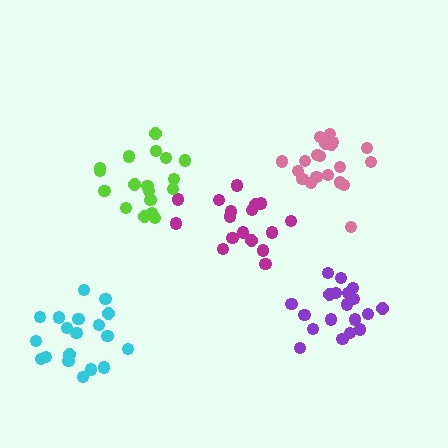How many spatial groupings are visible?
There are 5 spatial groupings.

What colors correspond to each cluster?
The clusters are colored: cyan, magenta, lime, purple, pink.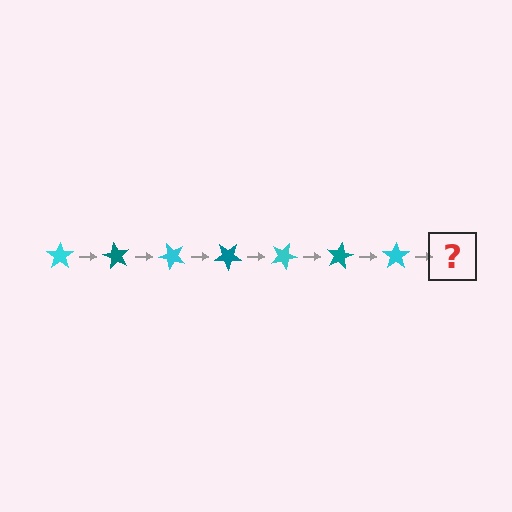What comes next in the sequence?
The next element should be a teal star, rotated 420 degrees from the start.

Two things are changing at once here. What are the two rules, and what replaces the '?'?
The two rules are that it rotates 60 degrees each step and the color cycles through cyan and teal. The '?' should be a teal star, rotated 420 degrees from the start.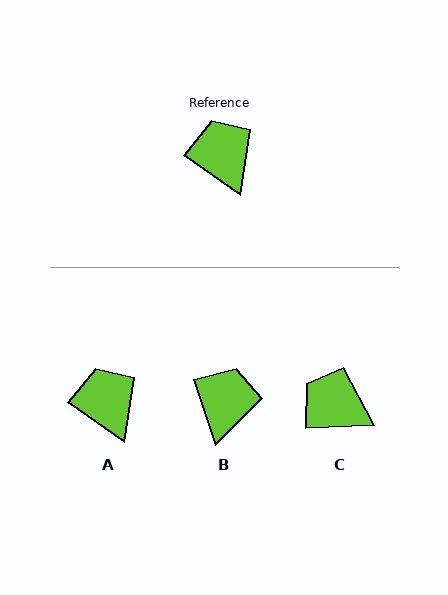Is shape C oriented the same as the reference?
No, it is off by about 37 degrees.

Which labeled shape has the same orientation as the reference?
A.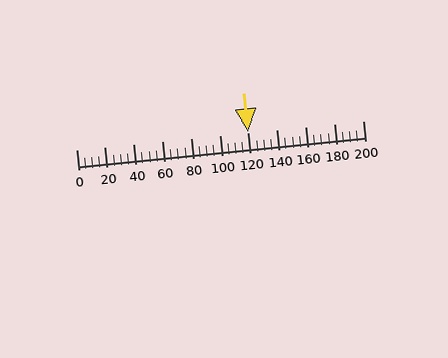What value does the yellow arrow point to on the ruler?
The yellow arrow points to approximately 120.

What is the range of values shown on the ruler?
The ruler shows values from 0 to 200.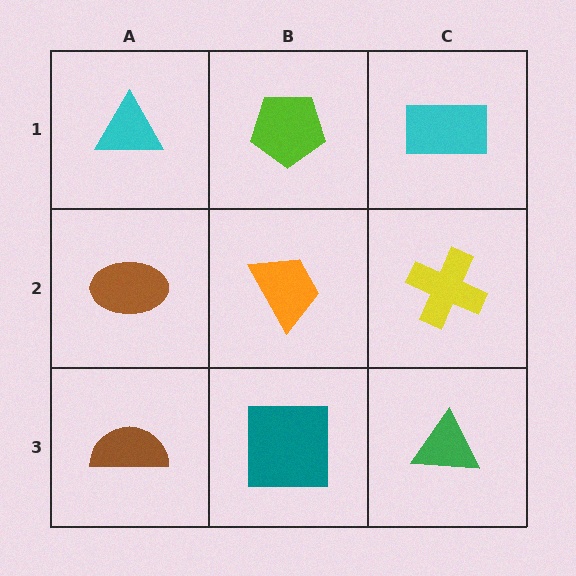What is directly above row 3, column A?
A brown ellipse.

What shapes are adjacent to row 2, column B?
A lime pentagon (row 1, column B), a teal square (row 3, column B), a brown ellipse (row 2, column A), a yellow cross (row 2, column C).